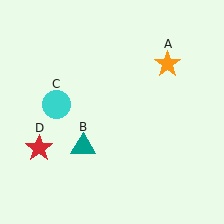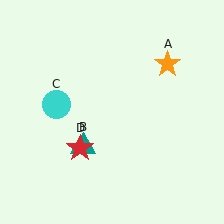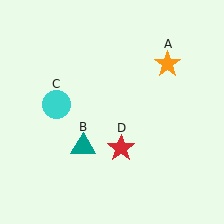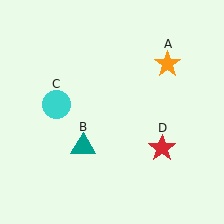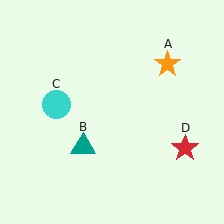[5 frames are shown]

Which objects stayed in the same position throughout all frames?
Orange star (object A) and teal triangle (object B) and cyan circle (object C) remained stationary.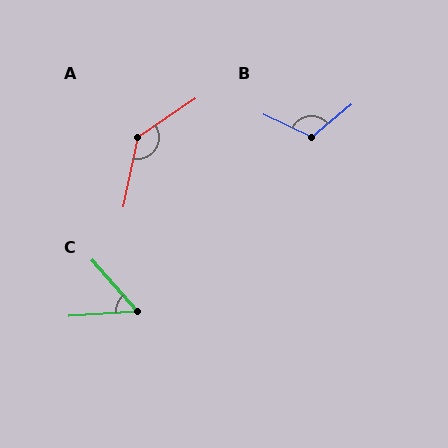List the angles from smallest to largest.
C (52°), B (115°), A (136°).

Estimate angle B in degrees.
Approximately 115 degrees.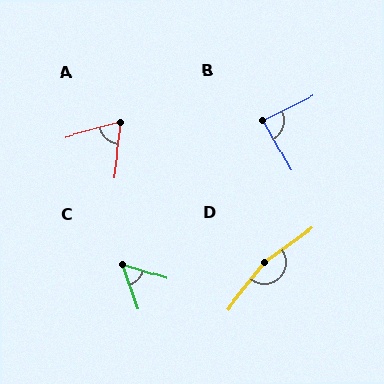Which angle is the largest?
D, at approximately 164 degrees.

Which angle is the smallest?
C, at approximately 52 degrees.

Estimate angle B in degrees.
Approximately 86 degrees.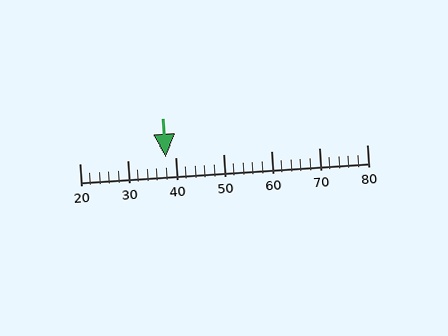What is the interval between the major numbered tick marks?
The major tick marks are spaced 10 units apart.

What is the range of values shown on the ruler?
The ruler shows values from 20 to 80.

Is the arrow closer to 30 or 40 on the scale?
The arrow is closer to 40.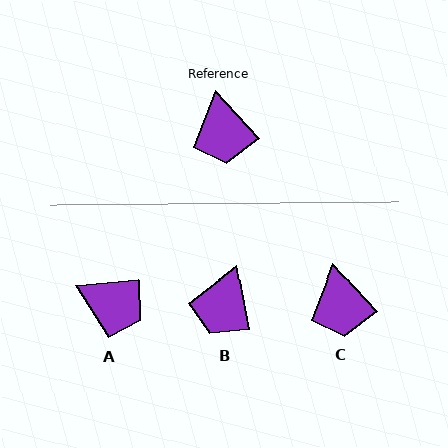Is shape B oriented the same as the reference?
No, it is off by about 31 degrees.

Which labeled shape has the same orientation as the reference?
C.